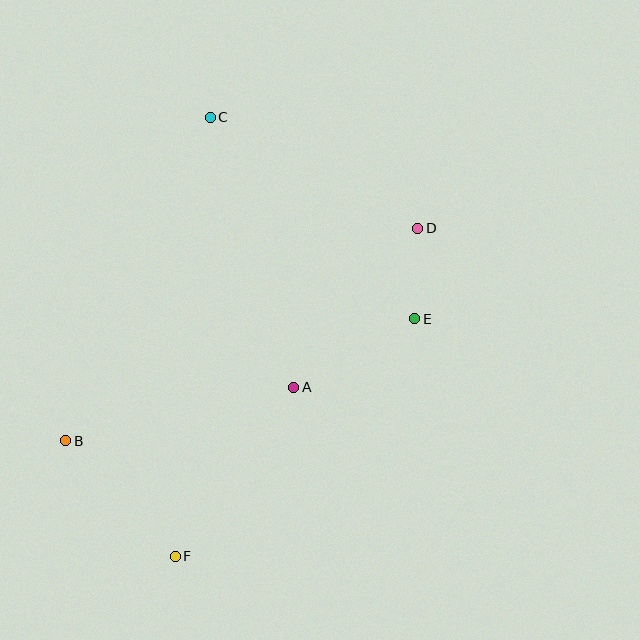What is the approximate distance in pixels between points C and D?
The distance between C and D is approximately 235 pixels.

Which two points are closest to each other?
Points D and E are closest to each other.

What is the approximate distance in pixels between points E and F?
The distance between E and F is approximately 337 pixels.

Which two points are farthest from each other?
Points C and F are farthest from each other.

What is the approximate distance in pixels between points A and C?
The distance between A and C is approximately 283 pixels.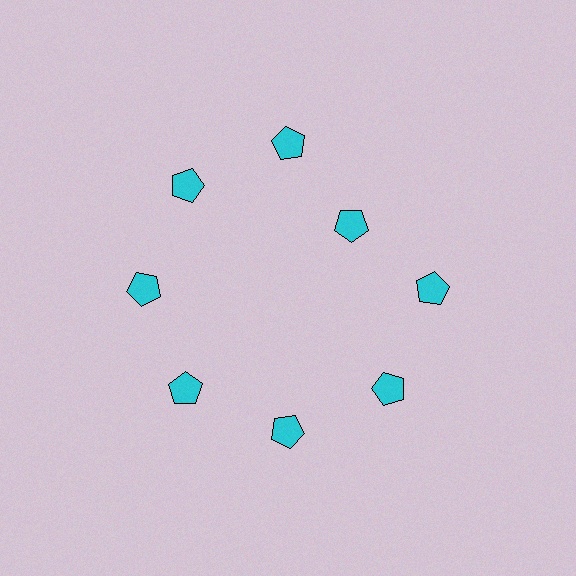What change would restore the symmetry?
The symmetry would be restored by moving it outward, back onto the ring so that all 8 pentagons sit at equal angles and equal distance from the center.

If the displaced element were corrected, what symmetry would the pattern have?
It would have 8-fold rotational symmetry — the pattern would map onto itself every 45 degrees.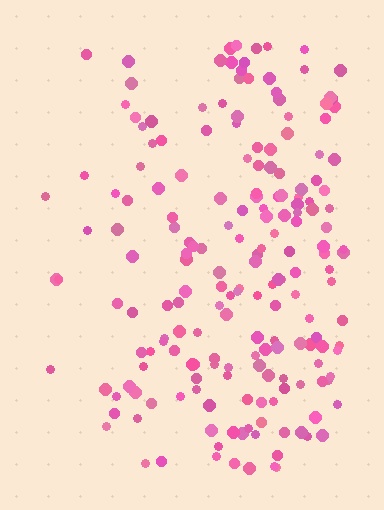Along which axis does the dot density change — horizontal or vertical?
Horizontal.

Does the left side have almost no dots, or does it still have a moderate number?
Still a moderate number, just noticeably fewer than the right.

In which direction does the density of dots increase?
From left to right, with the right side densest.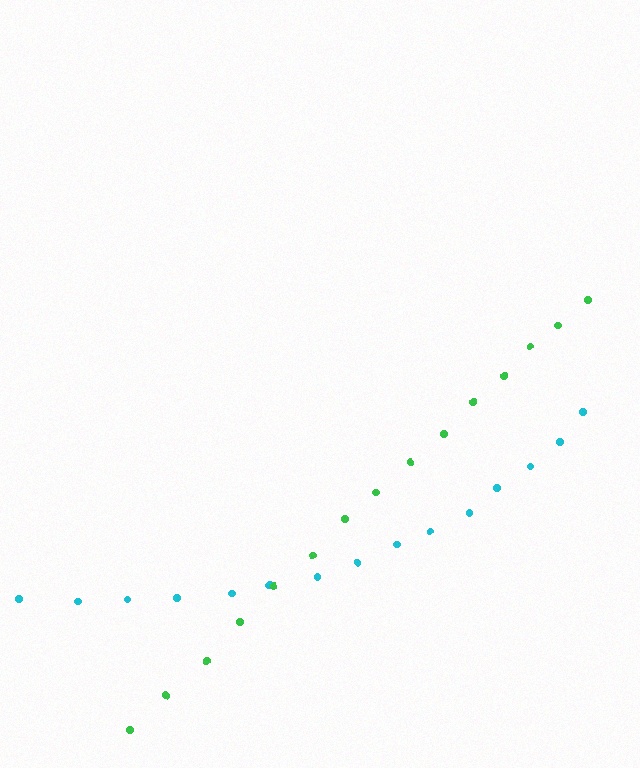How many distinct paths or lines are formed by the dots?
There are 2 distinct paths.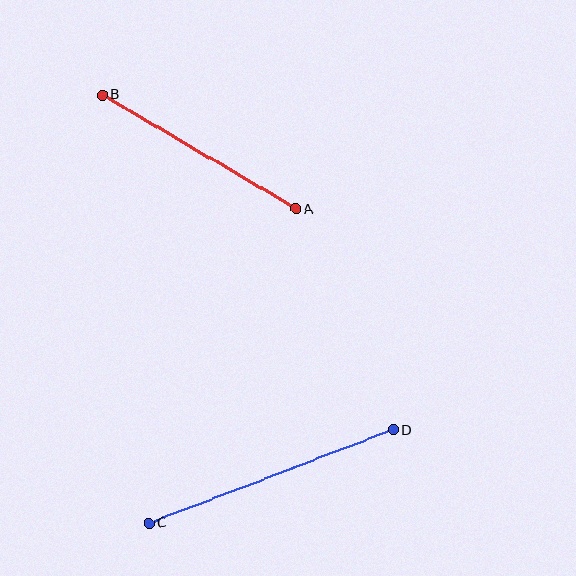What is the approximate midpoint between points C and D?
The midpoint is at approximately (271, 476) pixels.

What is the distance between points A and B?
The distance is approximately 224 pixels.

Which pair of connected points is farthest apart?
Points C and D are farthest apart.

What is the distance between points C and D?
The distance is approximately 261 pixels.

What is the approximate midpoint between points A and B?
The midpoint is at approximately (199, 152) pixels.